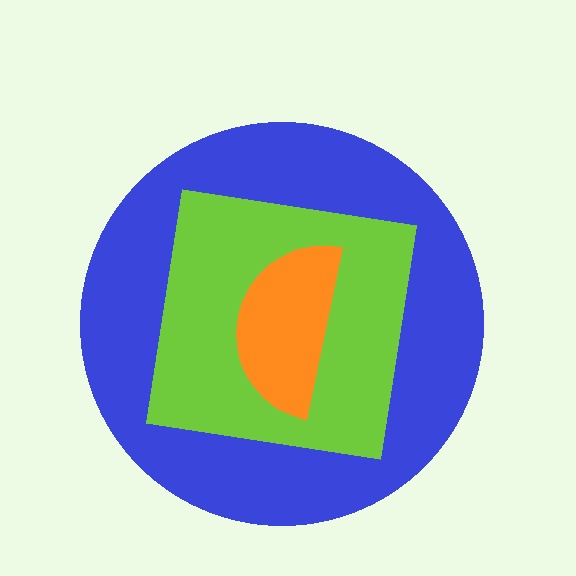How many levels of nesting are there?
3.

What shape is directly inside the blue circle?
The lime square.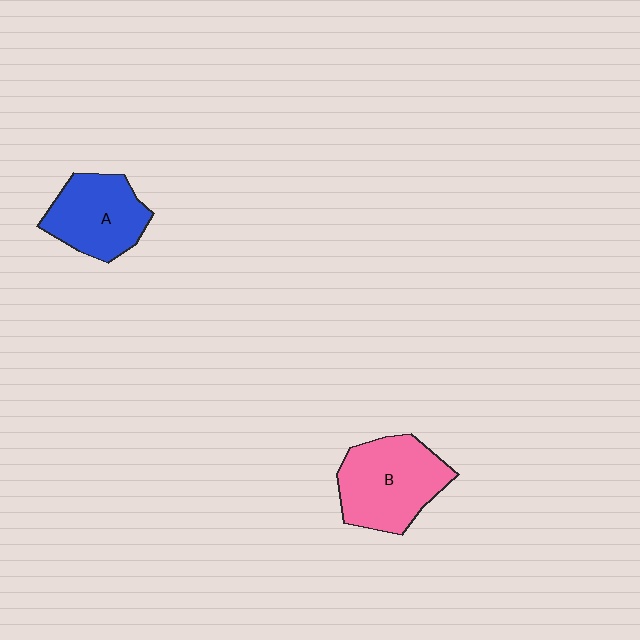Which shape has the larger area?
Shape B (pink).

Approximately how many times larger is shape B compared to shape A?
Approximately 1.2 times.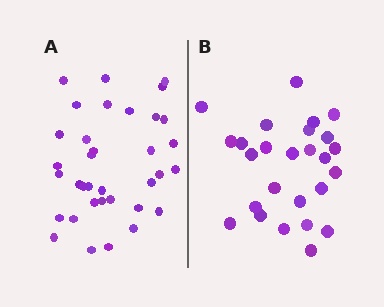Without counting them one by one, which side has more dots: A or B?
Region A (the left region) has more dots.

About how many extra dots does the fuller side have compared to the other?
Region A has roughly 8 or so more dots than region B.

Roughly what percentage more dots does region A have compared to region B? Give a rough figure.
About 35% more.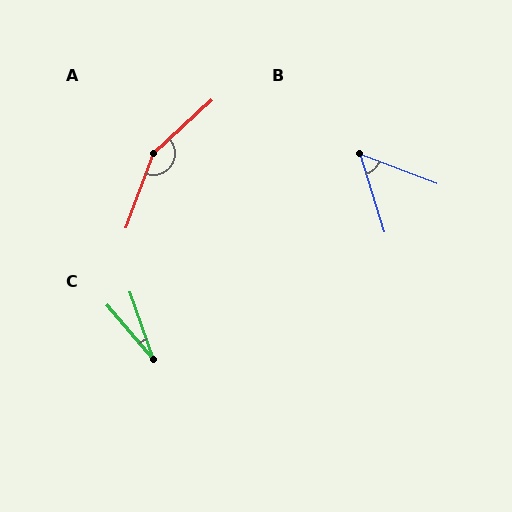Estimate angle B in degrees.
Approximately 52 degrees.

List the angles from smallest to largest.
C (22°), B (52°), A (153°).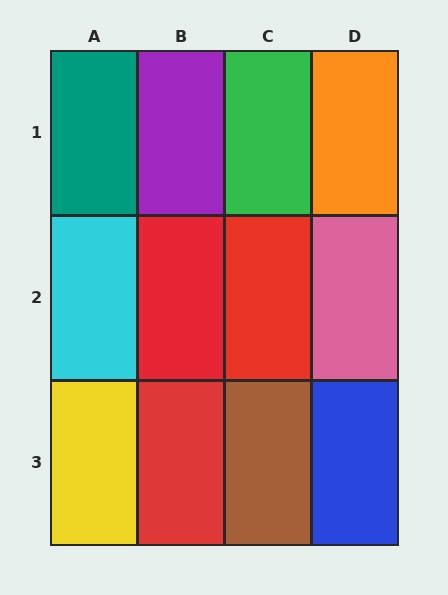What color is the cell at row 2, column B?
Red.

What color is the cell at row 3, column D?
Blue.